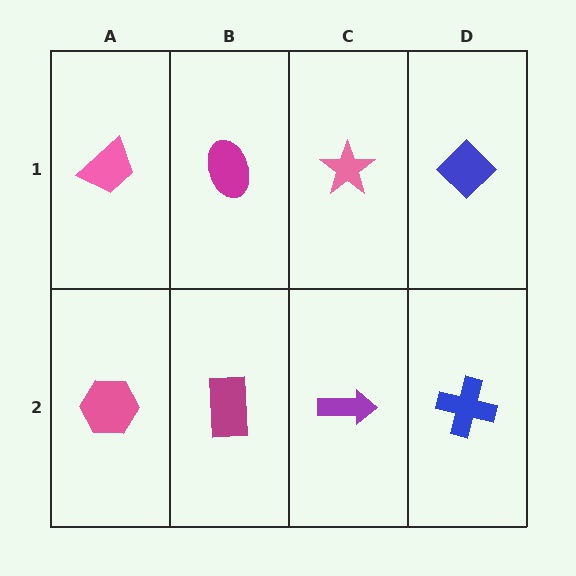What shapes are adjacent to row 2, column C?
A pink star (row 1, column C), a magenta rectangle (row 2, column B), a blue cross (row 2, column D).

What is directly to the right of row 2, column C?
A blue cross.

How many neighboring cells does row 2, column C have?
3.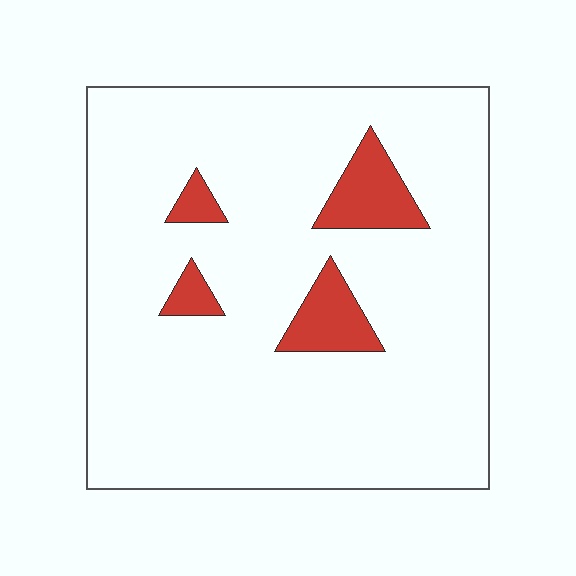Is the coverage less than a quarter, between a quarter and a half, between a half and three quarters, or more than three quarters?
Less than a quarter.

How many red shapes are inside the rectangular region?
4.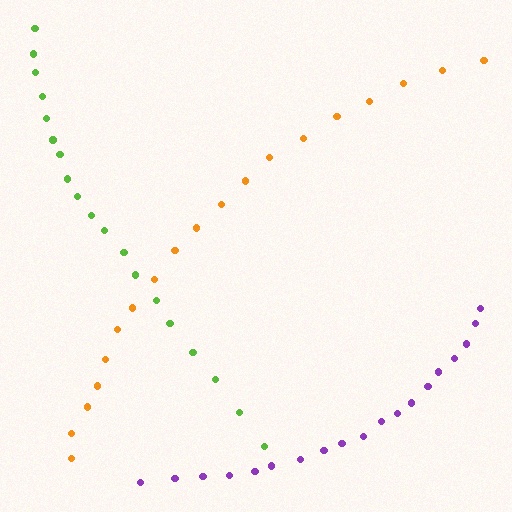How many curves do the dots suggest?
There are 3 distinct paths.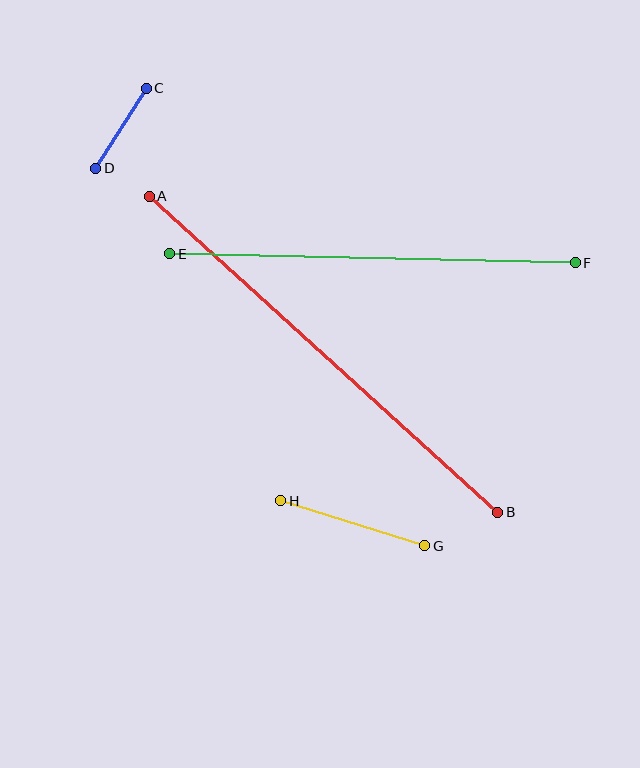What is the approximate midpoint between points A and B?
The midpoint is at approximately (323, 354) pixels.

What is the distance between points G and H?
The distance is approximately 151 pixels.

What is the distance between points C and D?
The distance is approximately 95 pixels.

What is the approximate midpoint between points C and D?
The midpoint is at approximately (121, 128) pixels.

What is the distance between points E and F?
The distance is approximately 406 pixels.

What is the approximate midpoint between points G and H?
The midpoint is at approximately (353, 523) pixels.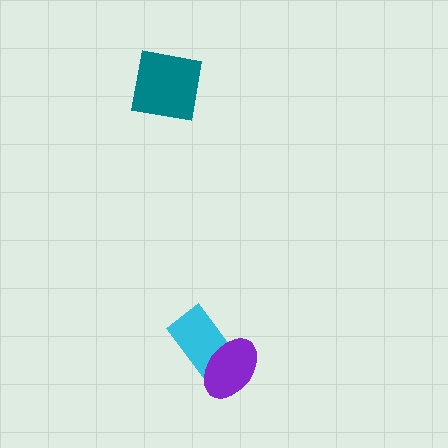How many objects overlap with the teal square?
0 objects overlap with the teal square.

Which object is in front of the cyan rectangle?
The purple ellipse is in front of the cyan rectangle.